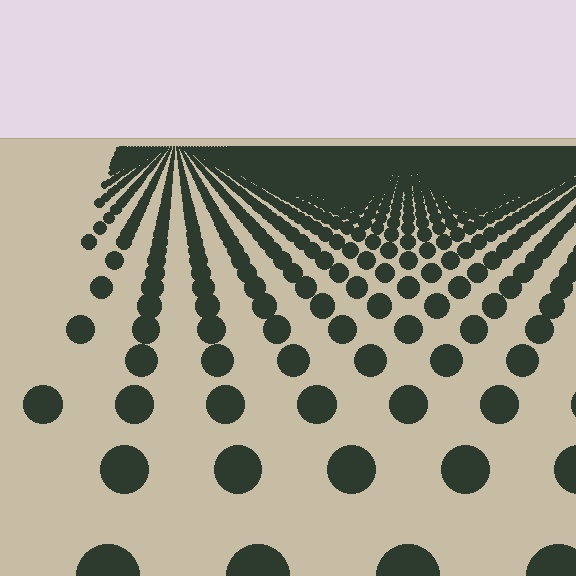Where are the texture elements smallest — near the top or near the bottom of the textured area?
Near the top.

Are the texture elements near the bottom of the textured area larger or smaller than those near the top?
Larger. Near the bottom, elements are closer to the viewer and appear at a bigger on-screen size.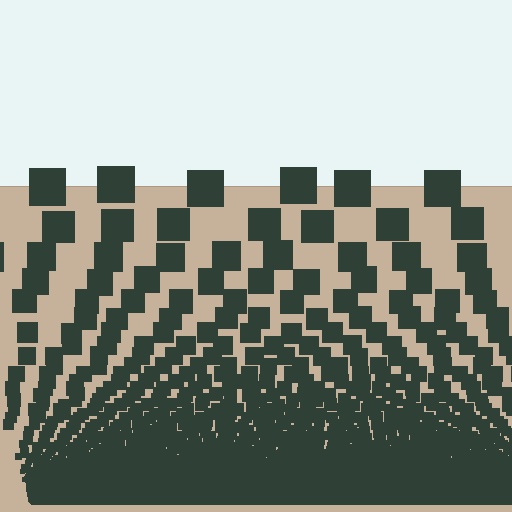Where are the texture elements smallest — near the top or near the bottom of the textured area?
Near the bottom.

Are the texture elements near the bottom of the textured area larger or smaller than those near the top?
Smaller. The gradient is inverted — elements near the bottom are smaller and denser.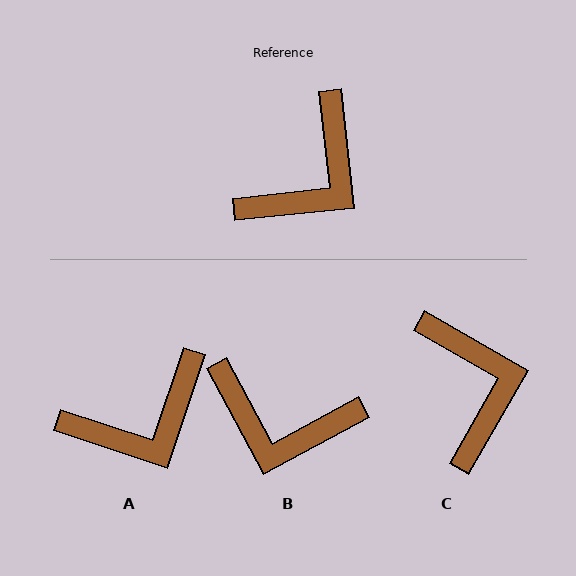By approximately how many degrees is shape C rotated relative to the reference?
Approximately 54 degrees counter-clockwise.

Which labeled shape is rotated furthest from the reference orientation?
B, about 68 degrees away.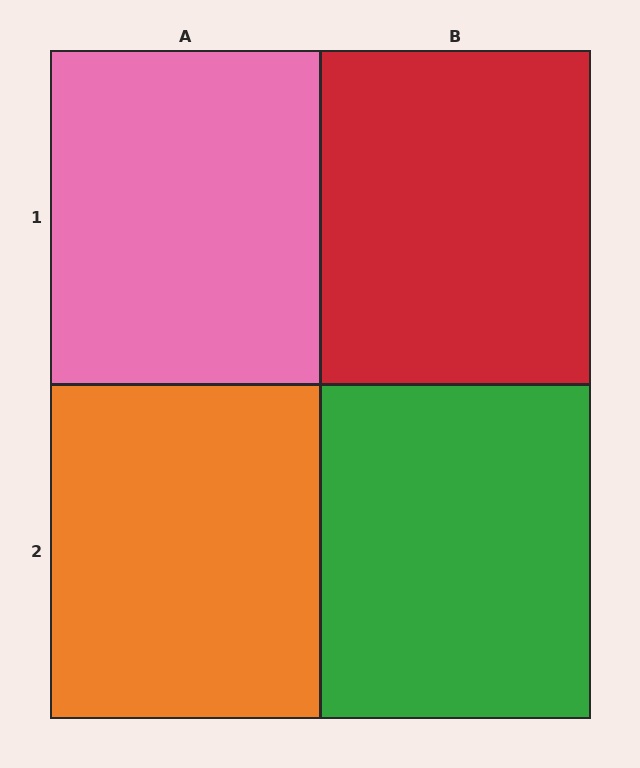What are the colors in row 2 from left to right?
Orange, green.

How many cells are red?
1 cell is red.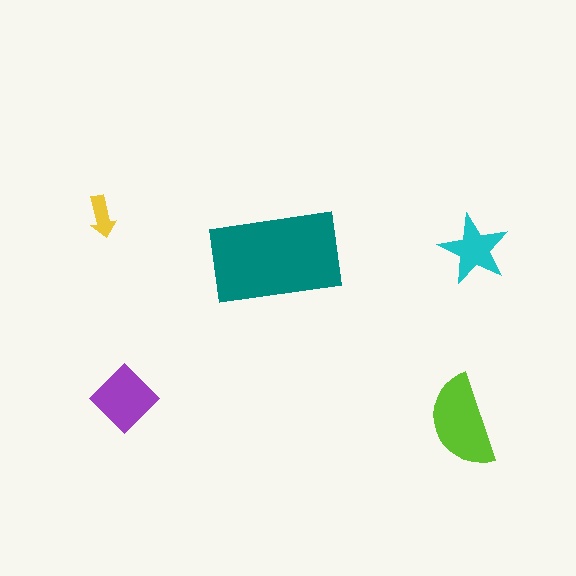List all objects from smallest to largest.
The yellow arrow, the cyan star, the purple diamond, the lime semicircle, the teal rectangle.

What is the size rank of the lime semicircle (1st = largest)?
2nd.